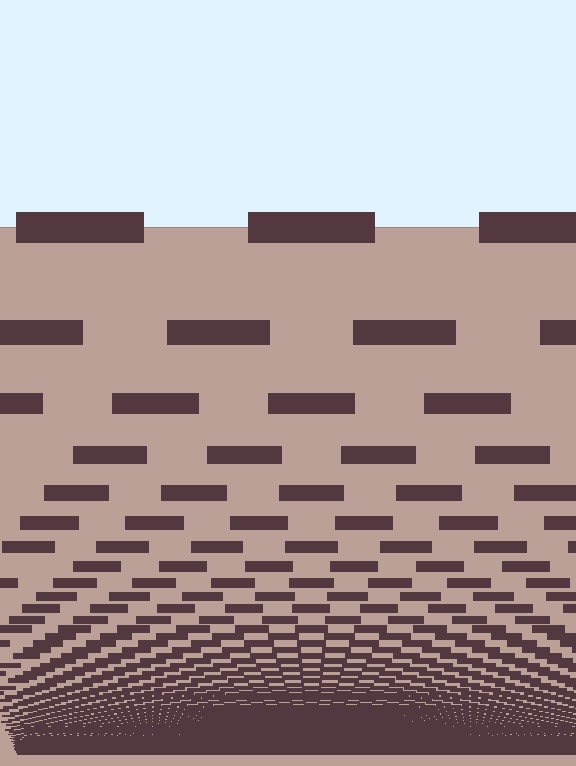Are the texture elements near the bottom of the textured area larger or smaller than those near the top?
Smaller. The gradient is inverted — elements near the bottom are smaller and denser.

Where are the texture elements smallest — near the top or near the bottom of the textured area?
Near the bottom.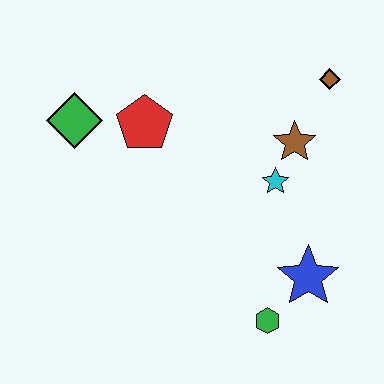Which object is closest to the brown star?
The cyan star is closest to the brown star.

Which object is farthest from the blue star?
The green diamond is farthest from the blue star.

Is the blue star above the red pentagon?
No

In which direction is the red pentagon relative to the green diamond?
The red pentagon is to the right of the green diamond.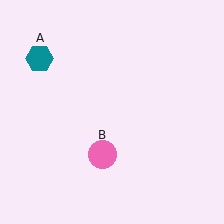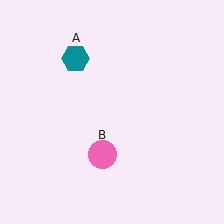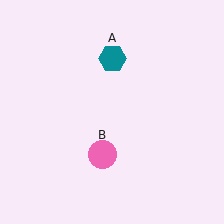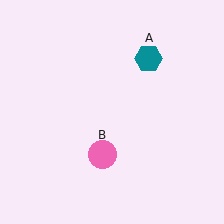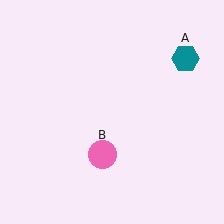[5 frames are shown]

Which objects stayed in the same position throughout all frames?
Pink circle (object B) remained stationary.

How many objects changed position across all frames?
1 object changed position: teal hexagon (object A).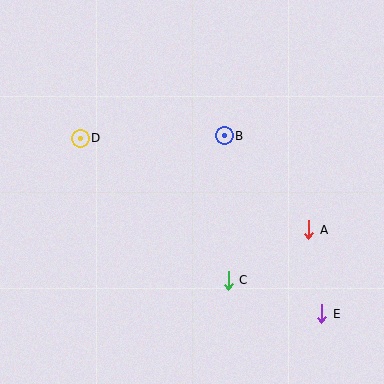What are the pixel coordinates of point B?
Point B is at (224, 136).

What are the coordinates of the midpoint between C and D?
The midpoint between C and D is at (154, 209).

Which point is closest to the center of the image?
Point B at (224, 136) is closest to the center.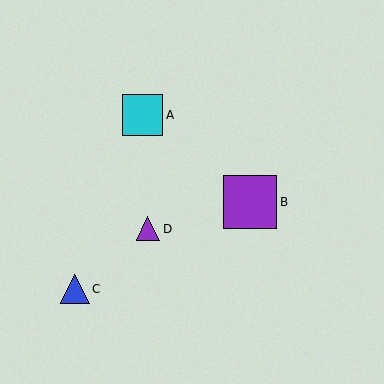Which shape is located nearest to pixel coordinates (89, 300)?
The blue triangle (labeled C) at (75, 289) is nearest to that location.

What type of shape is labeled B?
Shape B is a purple square.